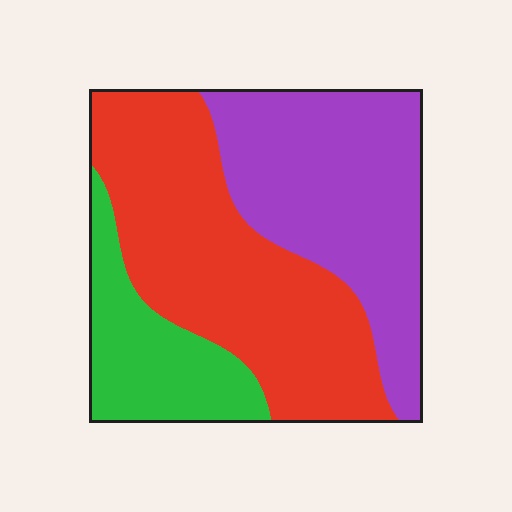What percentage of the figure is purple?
Purple covers 37% of the figure.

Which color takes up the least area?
Green, at roughly 20%.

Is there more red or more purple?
Red.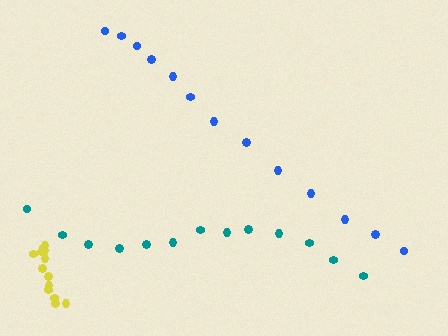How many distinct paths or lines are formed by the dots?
There are 3 distinct paths.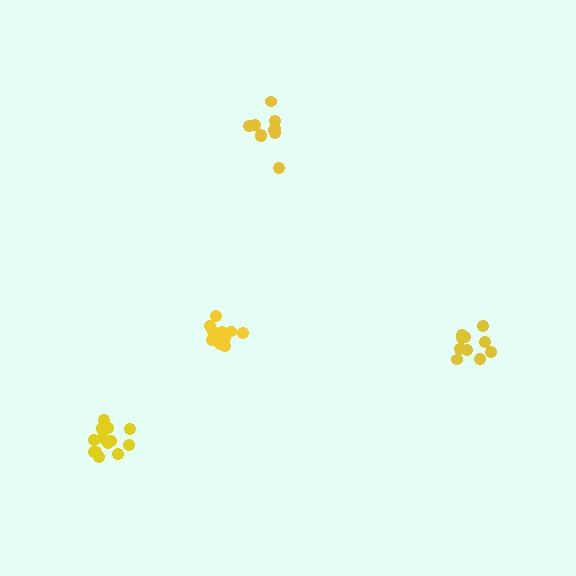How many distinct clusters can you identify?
There are 4 distinct clusters.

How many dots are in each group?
Group 1: 15 dots, Group 2: 11 dots, Group 3: 10 dots, Group 4: 10 dots (46 total).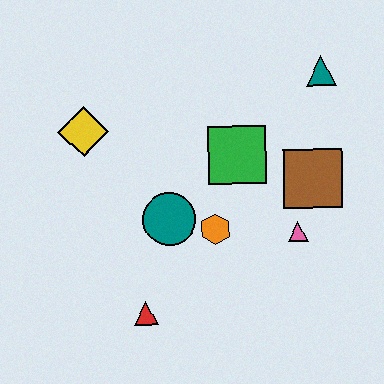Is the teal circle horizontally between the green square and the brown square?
No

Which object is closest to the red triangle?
The teal circle is closest to the red triangle.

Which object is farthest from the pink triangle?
The yellow diamond is farthest from the pink triangle.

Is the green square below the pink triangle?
No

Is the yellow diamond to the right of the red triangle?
No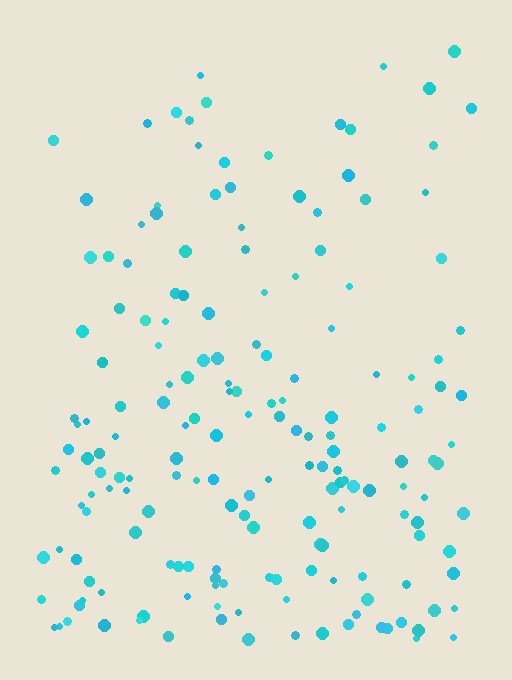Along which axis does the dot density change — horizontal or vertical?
Vertical.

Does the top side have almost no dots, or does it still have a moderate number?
Still a moderate number, just noticeably fewer than the bottom.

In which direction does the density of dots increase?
From top to bottom, with the bottom side densest.